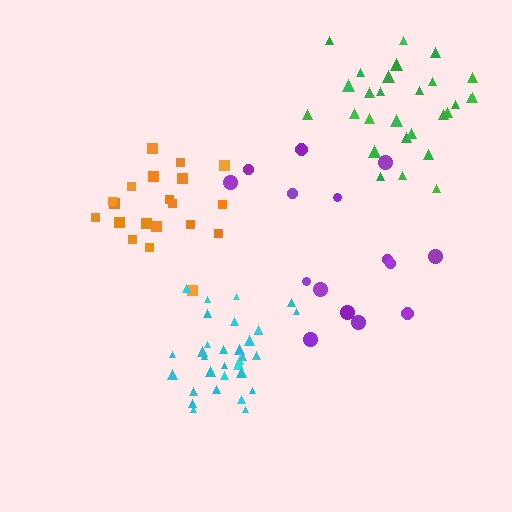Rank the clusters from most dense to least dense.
cyan, orange, green, purple.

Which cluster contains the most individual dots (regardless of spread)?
Cyan (32).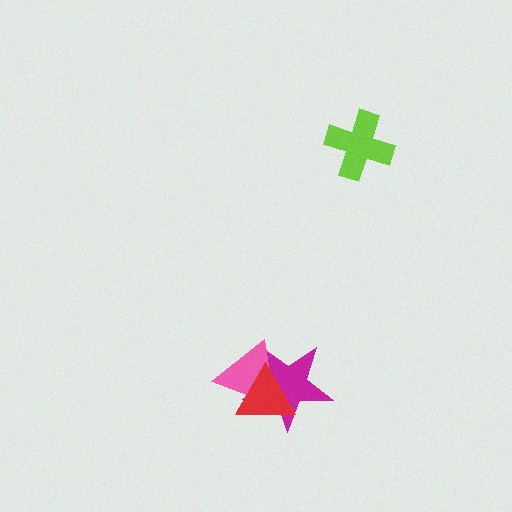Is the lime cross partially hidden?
No, no other shape covers it.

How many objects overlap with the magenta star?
2 objects overlap with the magenta star.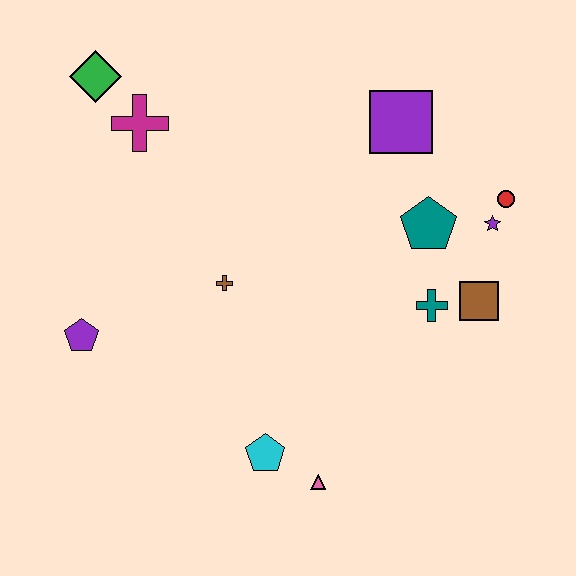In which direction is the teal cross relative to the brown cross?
The teal cross is to the right of the brown cross.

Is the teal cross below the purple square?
Yes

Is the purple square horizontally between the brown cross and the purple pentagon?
No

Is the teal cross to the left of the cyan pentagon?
No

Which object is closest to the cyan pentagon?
The pink triangle is closest to the cyan pentagon.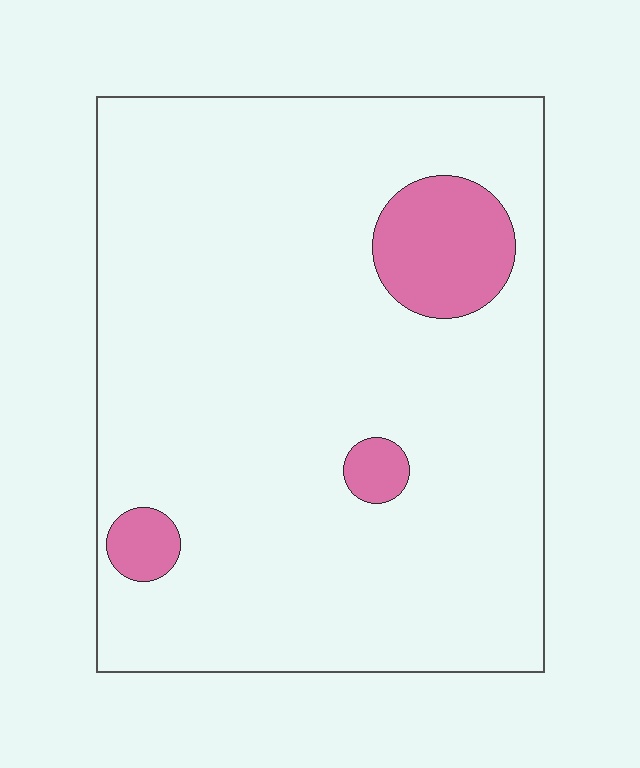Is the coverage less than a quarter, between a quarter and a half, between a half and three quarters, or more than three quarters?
Less than a quarter.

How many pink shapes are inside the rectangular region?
3.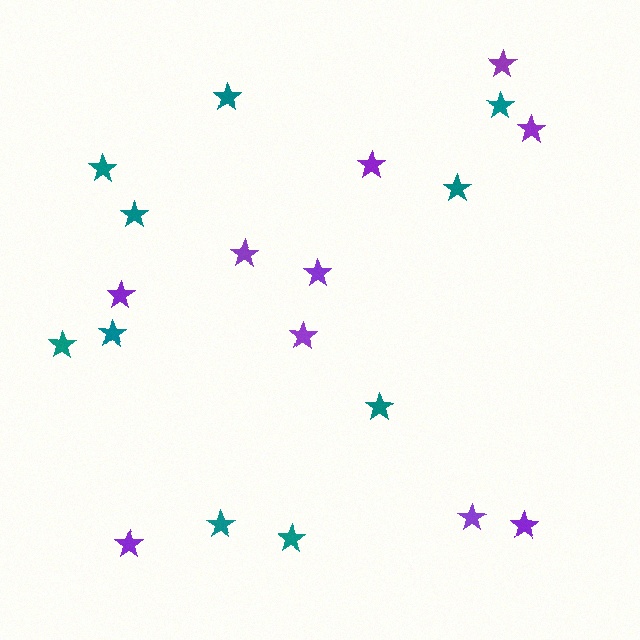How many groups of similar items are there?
There are 2 groups: one group of teal stars (10) and one group of purple stars (10).